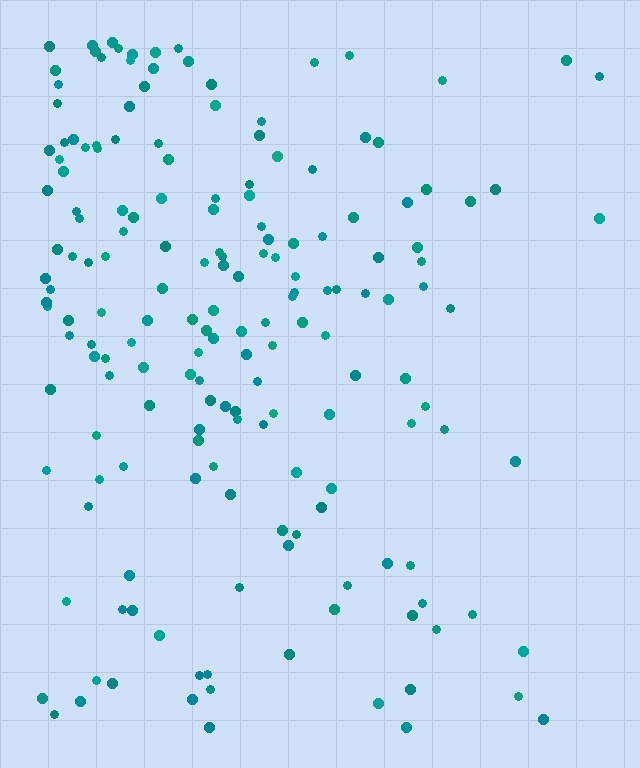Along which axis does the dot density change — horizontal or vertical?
Horizontal.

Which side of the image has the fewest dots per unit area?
The right.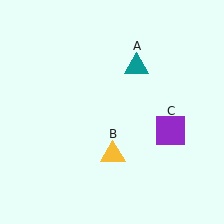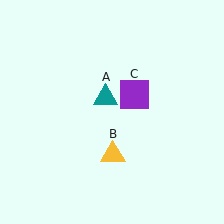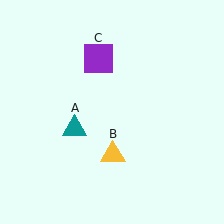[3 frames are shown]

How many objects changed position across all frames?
2 objects changed position: teal triangle (object A), purple square (object C).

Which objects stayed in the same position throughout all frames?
Yellow triangle (object B) remained stationary.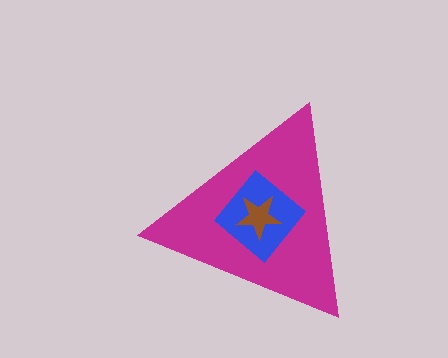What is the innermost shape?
The brown star.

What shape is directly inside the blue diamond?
The brown star.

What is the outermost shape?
The magenta triangle.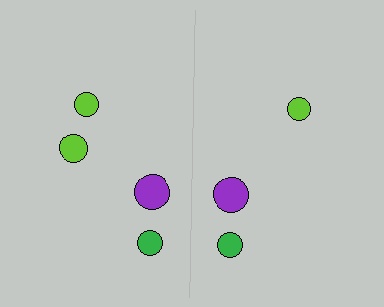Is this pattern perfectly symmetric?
No, the pattern is not perfectly symmetric. A lime circle is missing from the right side.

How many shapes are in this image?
There are 7 shapes in this image.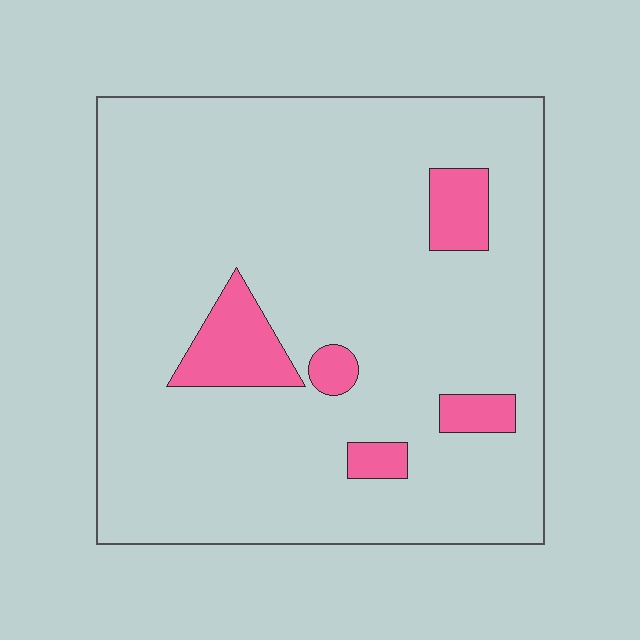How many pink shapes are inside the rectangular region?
5.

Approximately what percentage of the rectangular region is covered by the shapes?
Approximately 10%.